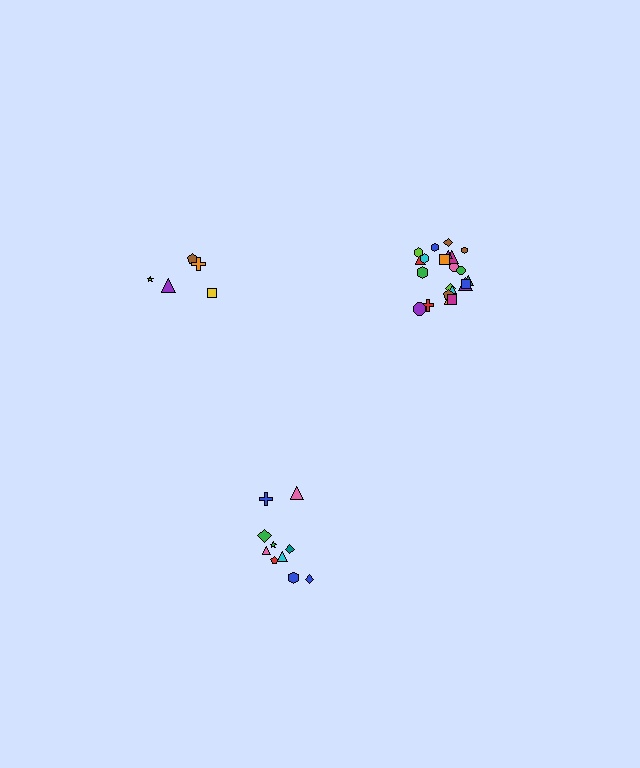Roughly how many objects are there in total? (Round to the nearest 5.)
Roughly 35 objects in total.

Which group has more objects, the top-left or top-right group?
The top-right group.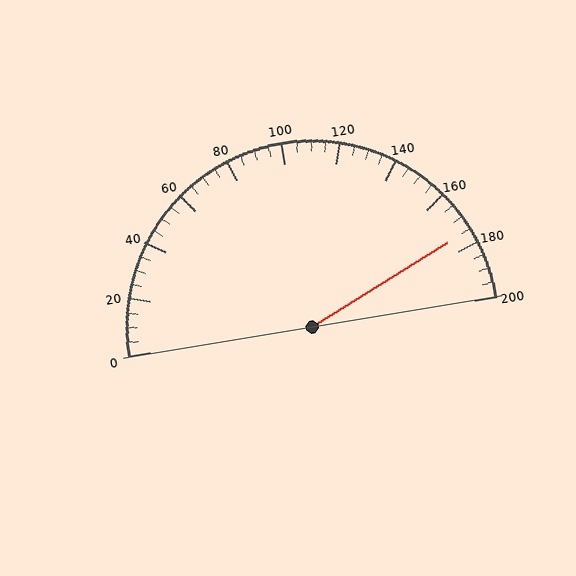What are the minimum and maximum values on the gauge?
The gauge ranges from 0 to 200.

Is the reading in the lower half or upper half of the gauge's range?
The reading is in the upper half of the range (0 to 200).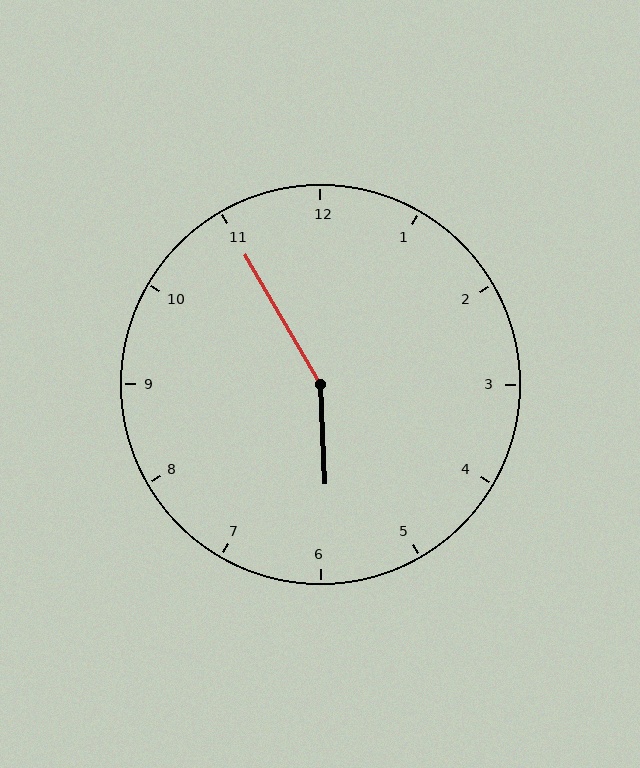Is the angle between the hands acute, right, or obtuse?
It is obtuse.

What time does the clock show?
5:55.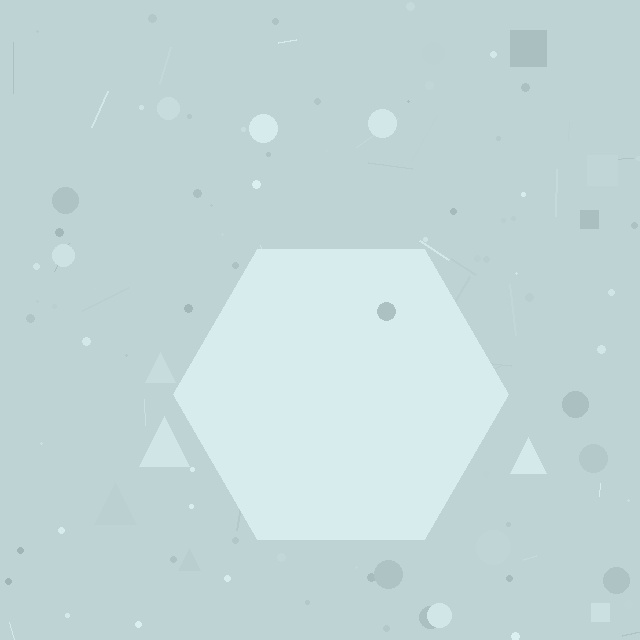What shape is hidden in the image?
A hexagon is hidden in the image.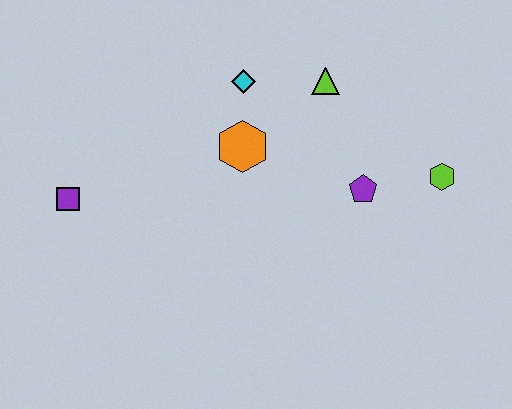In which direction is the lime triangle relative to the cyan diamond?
The lime triangle is to the right of the cyan diamond.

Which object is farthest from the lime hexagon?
The purple square is farthest from the lime hexagon.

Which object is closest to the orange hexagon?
The cyan diamond is closest to the orange hexagon.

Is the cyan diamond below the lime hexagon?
No